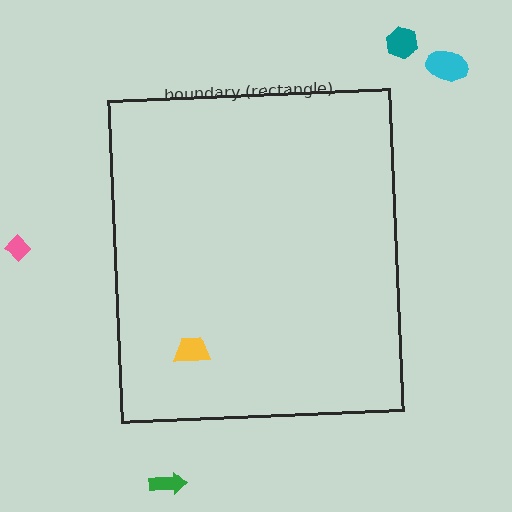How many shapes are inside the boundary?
1 inside, 4 outside.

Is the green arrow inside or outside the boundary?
Outside.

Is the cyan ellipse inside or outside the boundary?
Outside.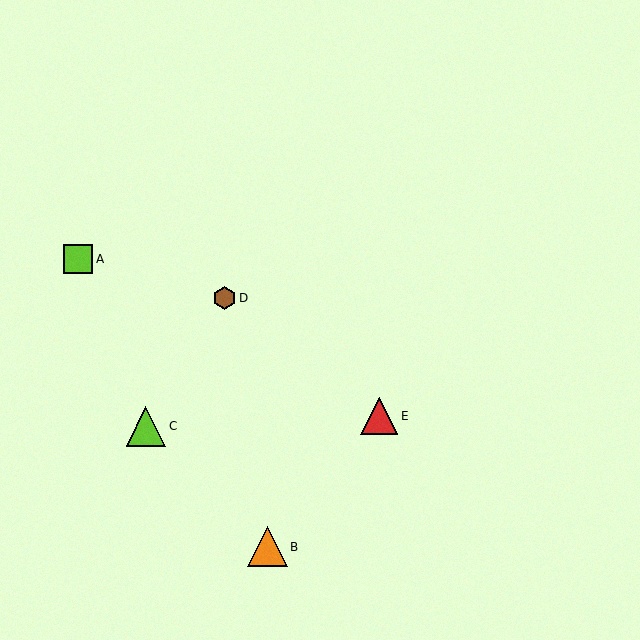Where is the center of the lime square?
The center of the lime square is at (78, 259).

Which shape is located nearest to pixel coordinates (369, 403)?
The red triangle (labeled E) at (379, 416) is nearest to that location.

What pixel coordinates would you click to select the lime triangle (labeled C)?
Click at (146, 426) to select the lime triangle C.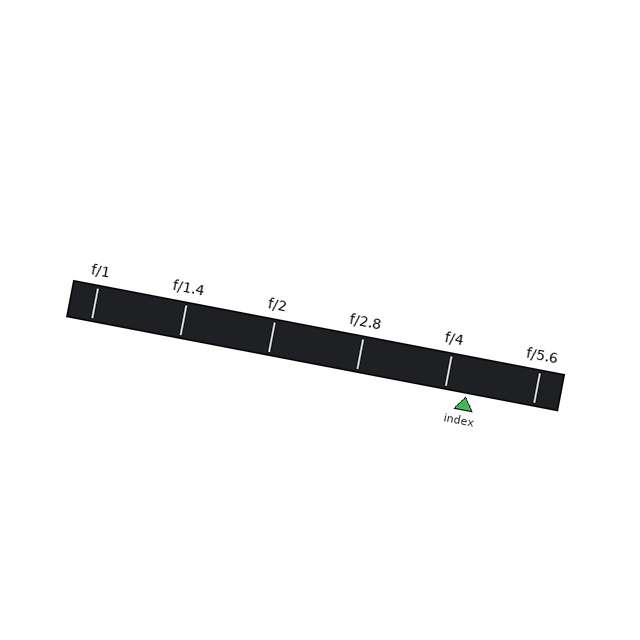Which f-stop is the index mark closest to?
The index mark is closest to f/4.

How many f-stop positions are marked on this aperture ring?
There are 6 f-stop positions marked.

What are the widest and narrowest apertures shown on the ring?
The widest aperture shown is f/1 and the narrowest is f/5.6.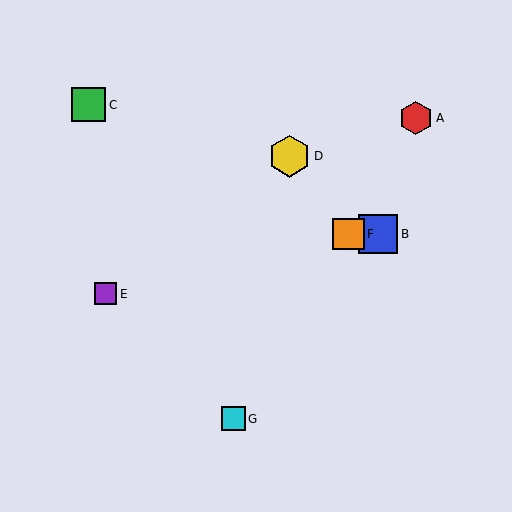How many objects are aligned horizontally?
2 objects (B, F) are aligned horizontally.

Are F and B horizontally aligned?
Yes, both are at y≈234.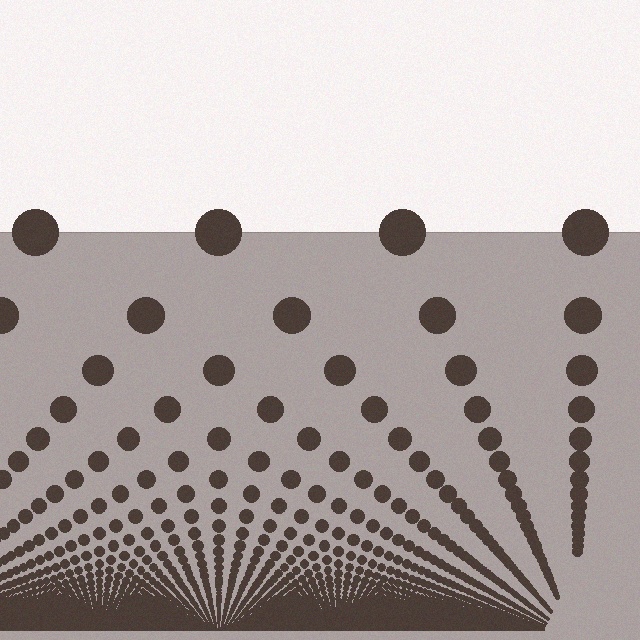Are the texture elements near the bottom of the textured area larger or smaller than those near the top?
Smaller. The gradient is inverted — elements near the bottom are smaller and denser.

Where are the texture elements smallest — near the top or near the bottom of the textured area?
Near the bottom.